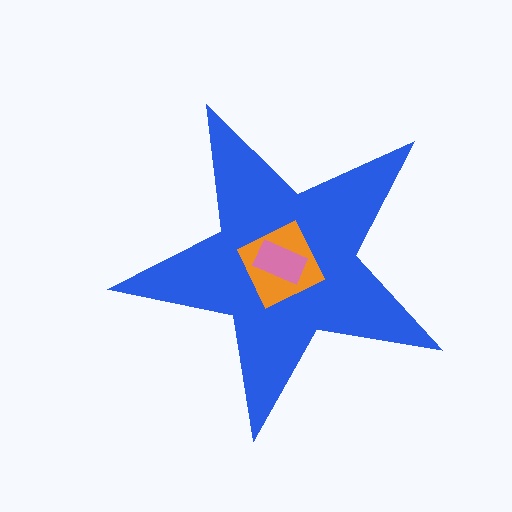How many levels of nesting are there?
3.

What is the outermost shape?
The blue star.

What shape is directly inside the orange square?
The pink rectangle.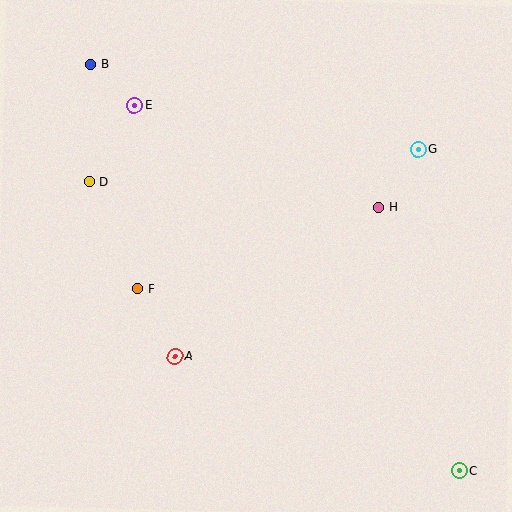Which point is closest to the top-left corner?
Point B is closest to the top-left corner.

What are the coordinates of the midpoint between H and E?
The midpoint between H and E is at (257, 156).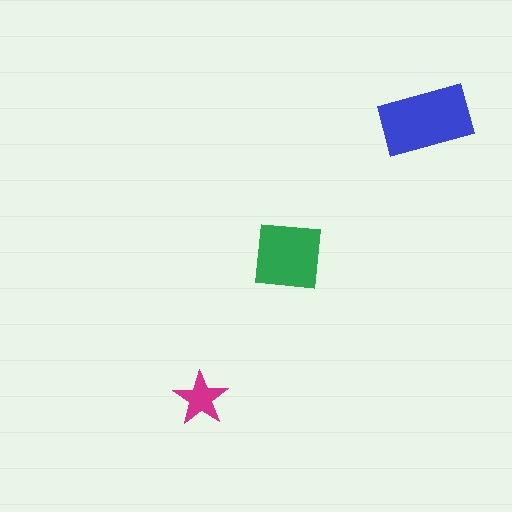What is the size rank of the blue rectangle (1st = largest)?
1st.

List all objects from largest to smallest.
The blue rectangle, the green square, the magenta star.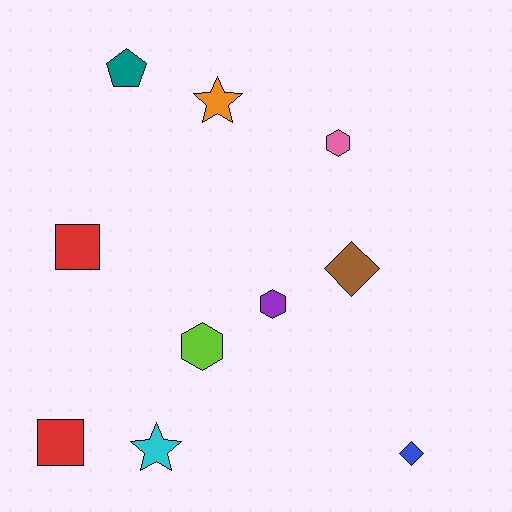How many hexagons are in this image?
There are 3 hexagons.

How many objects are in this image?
There are 10 objects.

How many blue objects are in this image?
There is 1 blue object.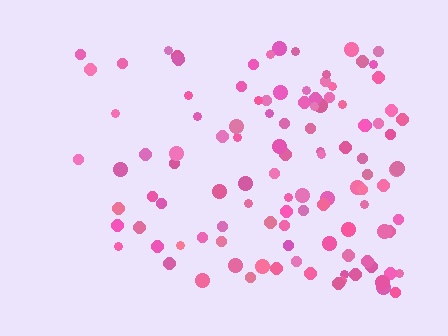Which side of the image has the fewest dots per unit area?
The left.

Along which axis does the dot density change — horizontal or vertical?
Horizontal.